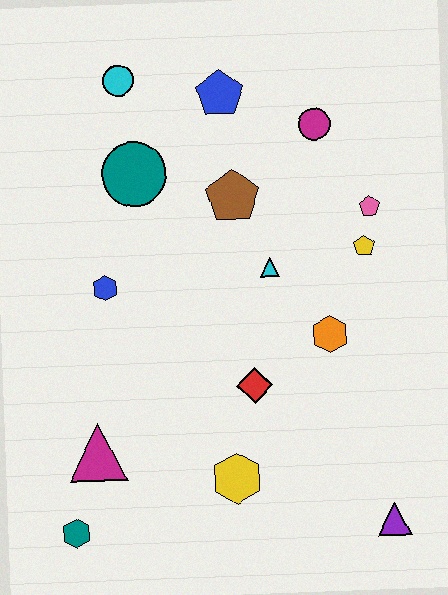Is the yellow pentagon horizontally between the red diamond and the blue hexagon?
No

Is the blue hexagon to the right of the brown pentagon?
No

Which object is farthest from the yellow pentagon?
The teal hexagon is farthest from the yellow pentagon.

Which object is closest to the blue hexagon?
The teal circle is closest to the blue hexagon.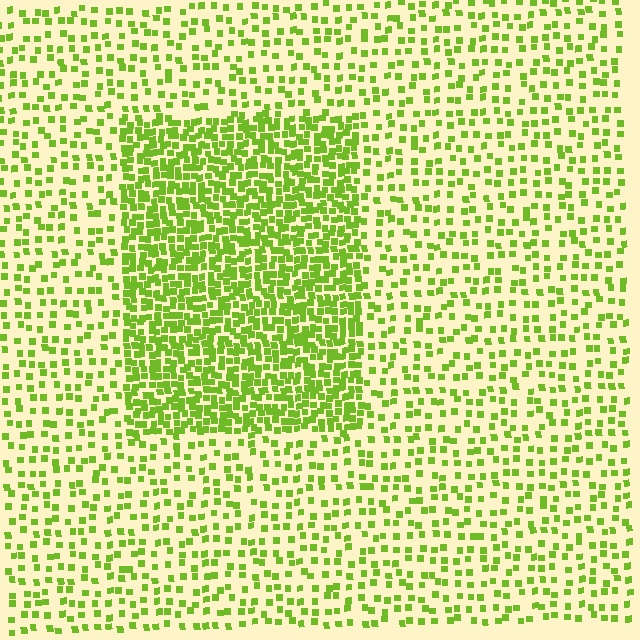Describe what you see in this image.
The image contains small lime elements arranged at two different densities. A rectangle-shaped region is visible where the elements are more densely packed than the surrounding area.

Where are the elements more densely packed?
The elements are more densely packed inside the rectangle boundary.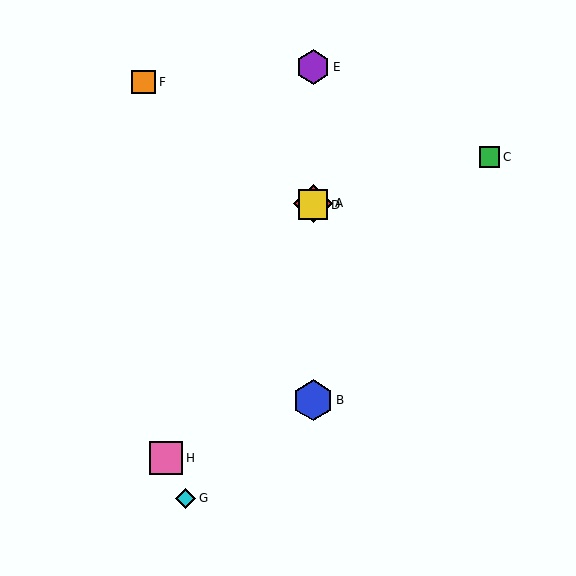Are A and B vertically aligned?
Yes, both are at x≈313.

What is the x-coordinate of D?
Object D is at x≈313.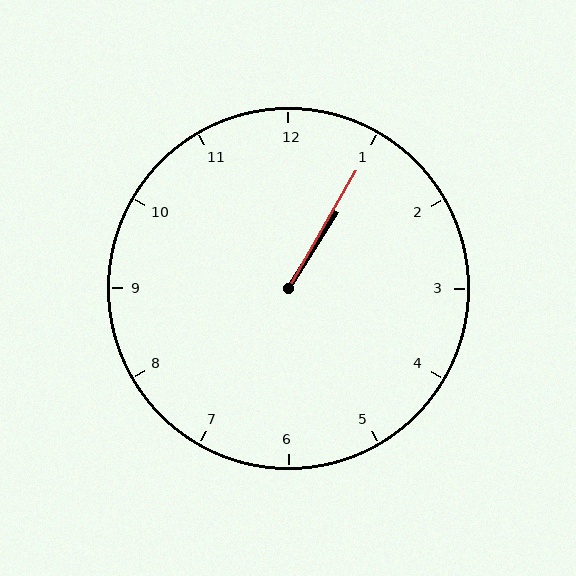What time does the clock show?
1:05.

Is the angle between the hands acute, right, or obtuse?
It is acute.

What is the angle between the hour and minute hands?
Approximately 2 degrees.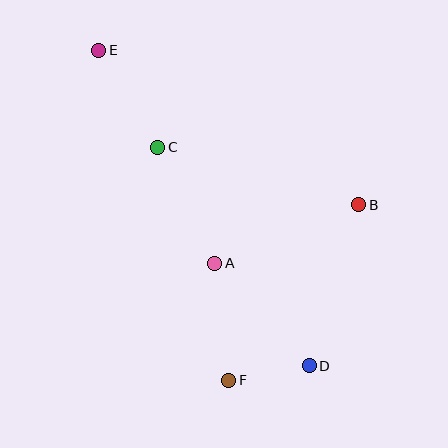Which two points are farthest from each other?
Points D and E are farthest from each other.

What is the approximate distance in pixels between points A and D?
The distance between A and D is approximately 139 pixels.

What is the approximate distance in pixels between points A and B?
The distance between A and B is approximately 155 pixels.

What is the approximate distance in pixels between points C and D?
The distance between C and D is approximately 266 pixels.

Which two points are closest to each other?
Points D and F are closest to each other.